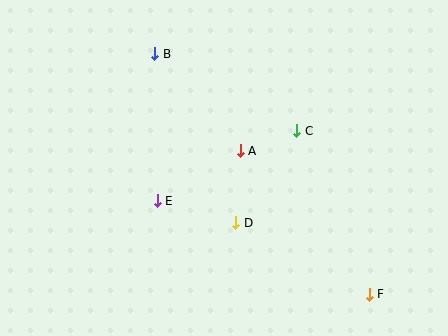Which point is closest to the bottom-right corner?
Point F is closest to the bottom-right corner.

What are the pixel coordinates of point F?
Point F is at (369, 294).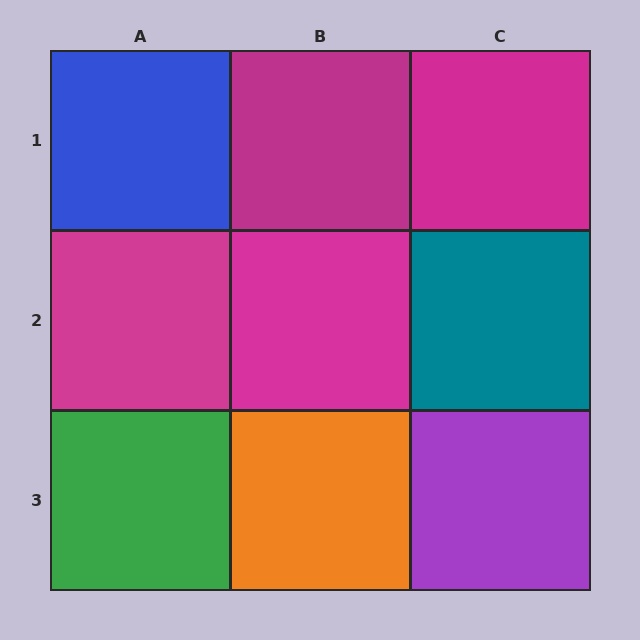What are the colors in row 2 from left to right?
Magenta, magenta, teal.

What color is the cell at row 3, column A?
Green.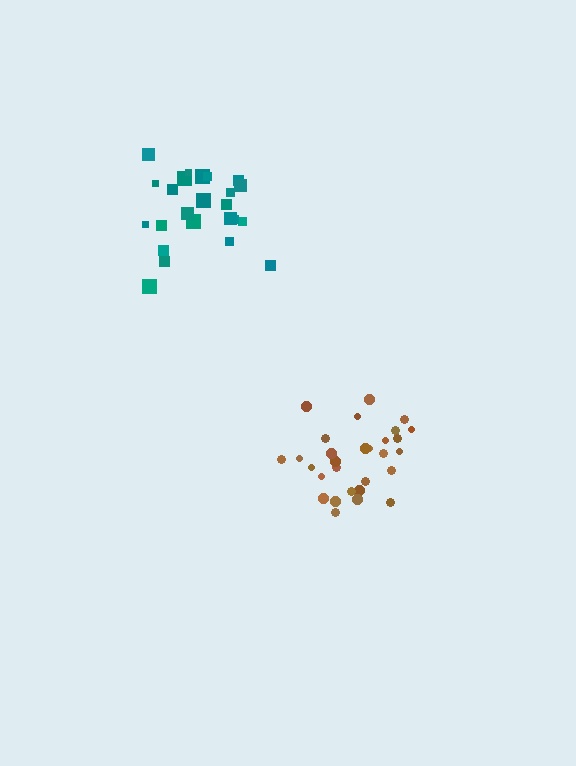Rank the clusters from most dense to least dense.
brown, teal.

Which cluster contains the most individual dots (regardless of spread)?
Brown (29).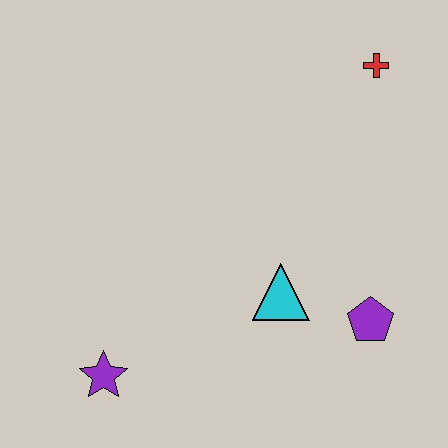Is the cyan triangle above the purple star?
Yes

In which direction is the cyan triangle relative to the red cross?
The cyan triangle is below the red cross.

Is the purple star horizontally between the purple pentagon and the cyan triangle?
No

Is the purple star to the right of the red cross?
No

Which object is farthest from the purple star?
The red cross is farthest from the purple star.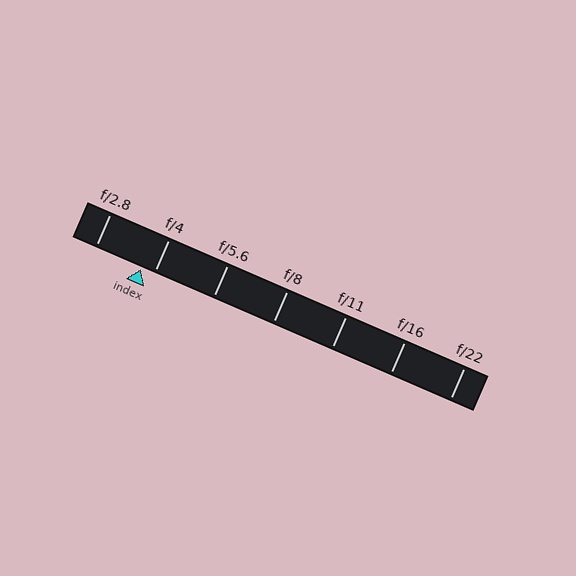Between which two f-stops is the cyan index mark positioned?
The index mark is between f/2.8 and f/4.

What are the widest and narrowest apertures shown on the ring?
The widest aperture shown is f/2.8 and the narrowest is f/22.